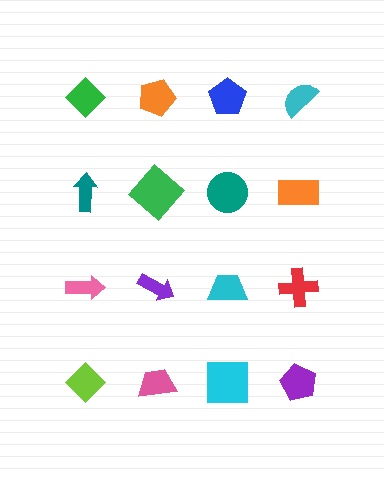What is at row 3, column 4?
A red cross.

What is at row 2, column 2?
A green diamond.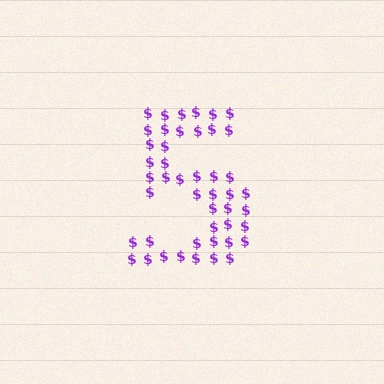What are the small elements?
The small elements are dollar signs.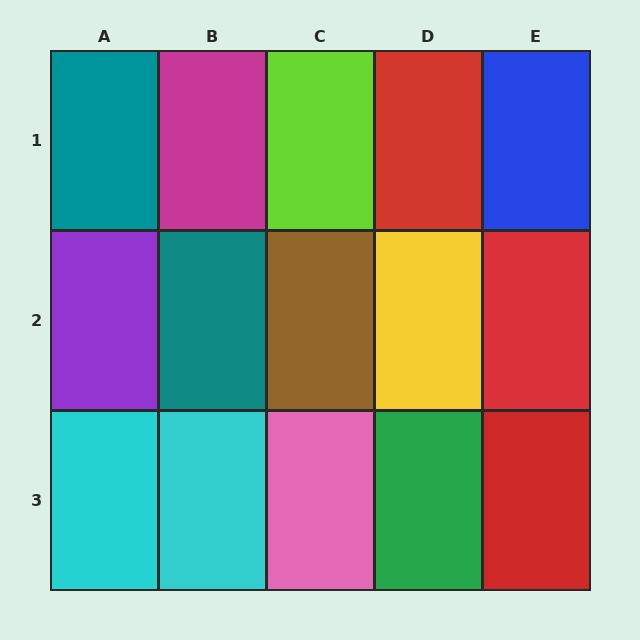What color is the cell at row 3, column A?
Cyan.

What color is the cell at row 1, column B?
Magenta.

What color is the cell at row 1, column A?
Teal.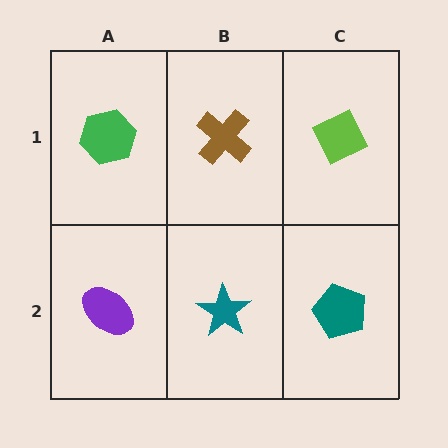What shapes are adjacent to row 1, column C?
A teal pentagon (row 2, column C), a brown cross (row 1, column B).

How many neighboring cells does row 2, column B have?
3.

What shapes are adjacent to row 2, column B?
A brown cross (row 1, column B), a purple ellipse (row 2, column A), a teal pentagon (row 2, column C).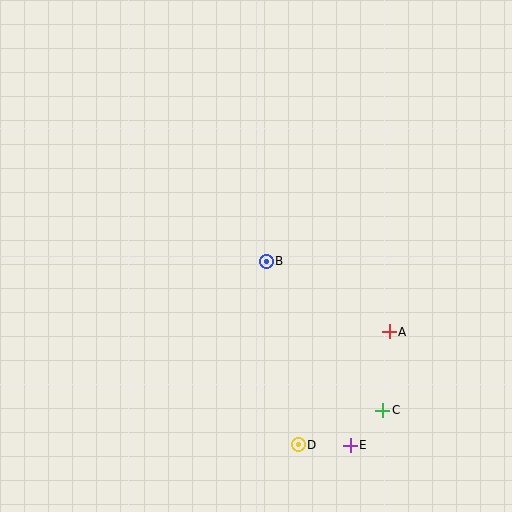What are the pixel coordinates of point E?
Point E is at (350, 445).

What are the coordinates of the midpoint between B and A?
The midpoint between B and A is at (328, 296).